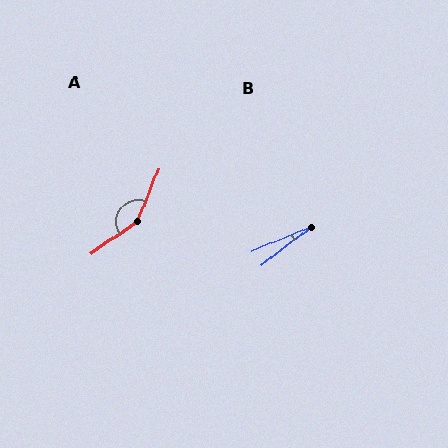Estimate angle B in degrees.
Approximately 16 degrees.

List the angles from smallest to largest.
B (16°), A (146°).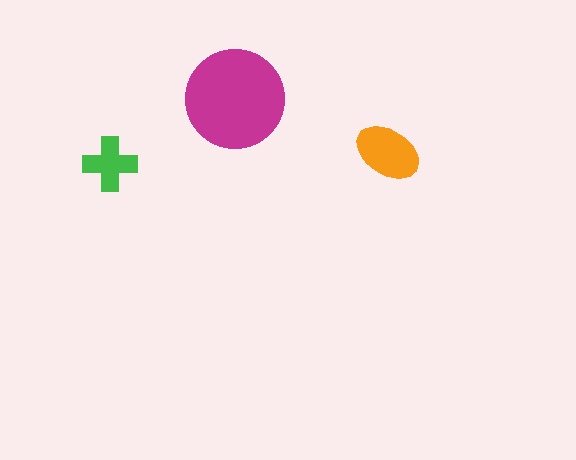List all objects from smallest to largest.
The green cross, the orange ellipse, the magenta circle.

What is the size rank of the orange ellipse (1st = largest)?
2nd.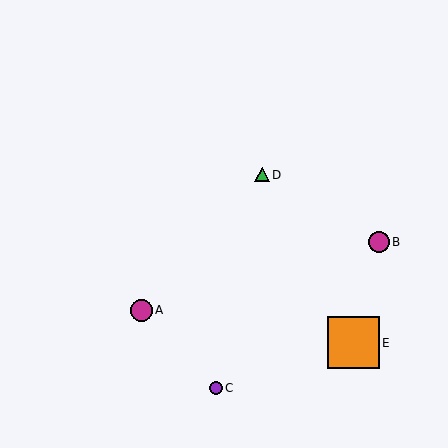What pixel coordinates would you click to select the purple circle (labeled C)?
Click at (216, 388) to select the purple circle C.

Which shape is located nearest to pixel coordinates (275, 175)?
The green triangle (labeled D) at (262, 175) is nearest to that location.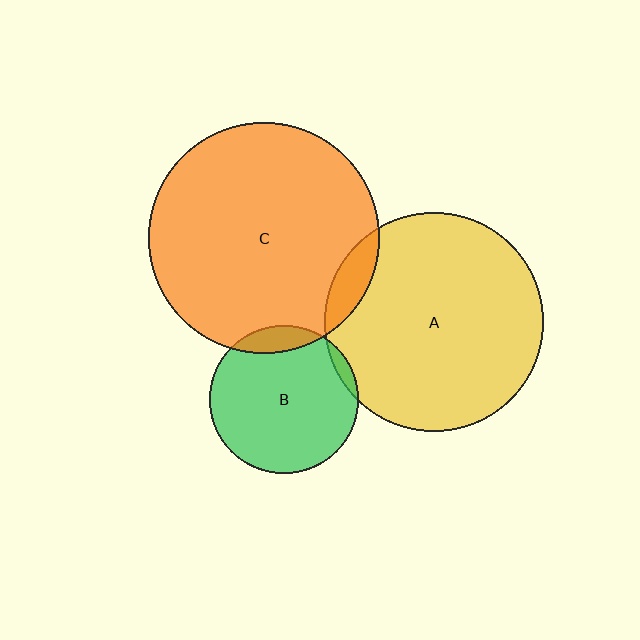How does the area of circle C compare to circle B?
Approximately 2.4 times.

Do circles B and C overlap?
Yes.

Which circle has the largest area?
Circle C (orange).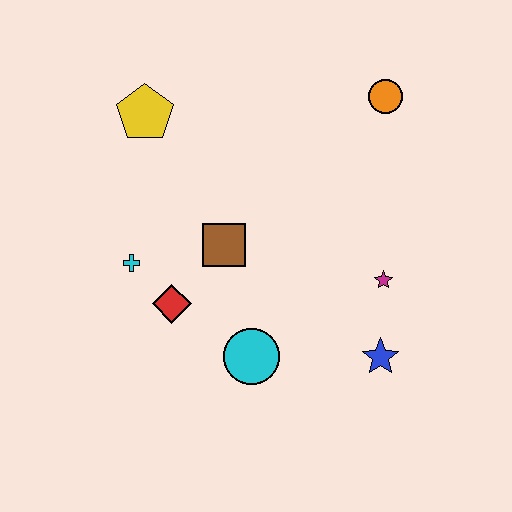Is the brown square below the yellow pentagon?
Yes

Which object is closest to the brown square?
The red diamond is closest to the brown square.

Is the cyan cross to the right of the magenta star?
No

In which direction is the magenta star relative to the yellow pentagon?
The magenta star is to the right of the yellow pentagon.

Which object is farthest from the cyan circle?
The orange circle is farthest from the cyan circle.